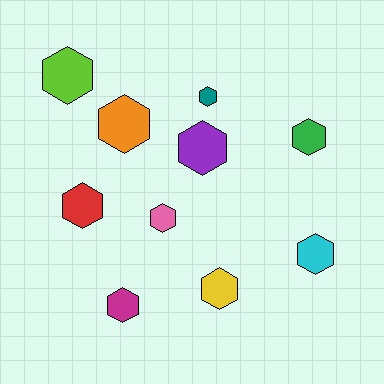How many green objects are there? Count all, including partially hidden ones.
There is 1 green object.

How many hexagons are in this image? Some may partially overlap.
There are 10 hexagons.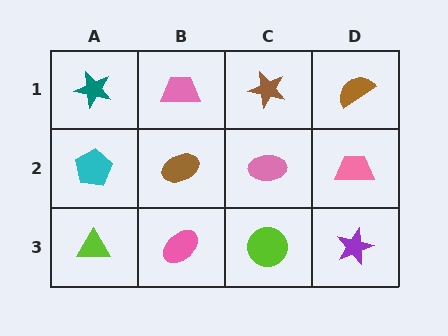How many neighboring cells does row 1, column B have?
3.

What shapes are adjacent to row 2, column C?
A brown star (row 1, column C), a lime circle (row 3, column C), a brown ellipse (row 2, column B), a pink trapezoid (row 2, column D).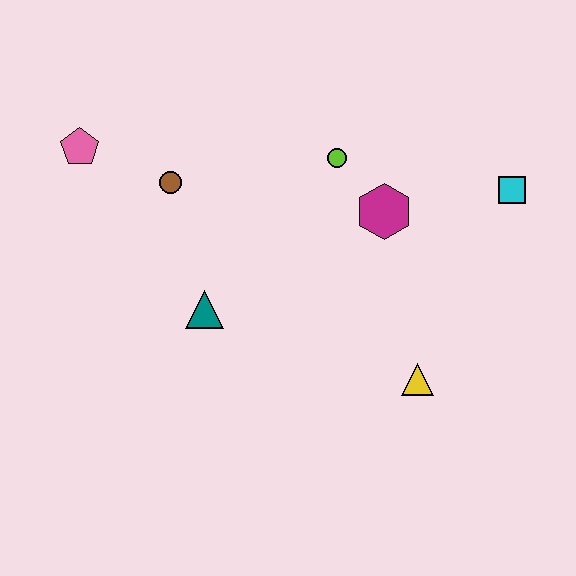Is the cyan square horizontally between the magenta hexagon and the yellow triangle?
No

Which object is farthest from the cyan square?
The pink pentagon is farthest from the cyan square.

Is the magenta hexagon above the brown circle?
No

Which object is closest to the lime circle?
The magenta hexagon is closest to the lime circle.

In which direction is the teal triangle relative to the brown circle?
The teal triangle is below the brown circle.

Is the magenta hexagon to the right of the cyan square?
No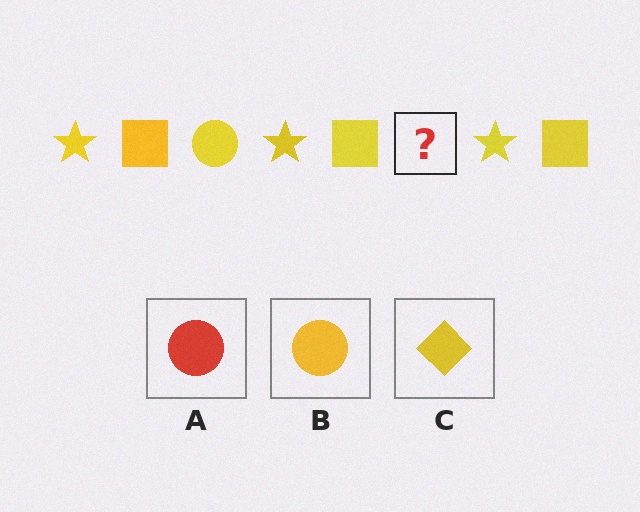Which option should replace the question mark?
Option B.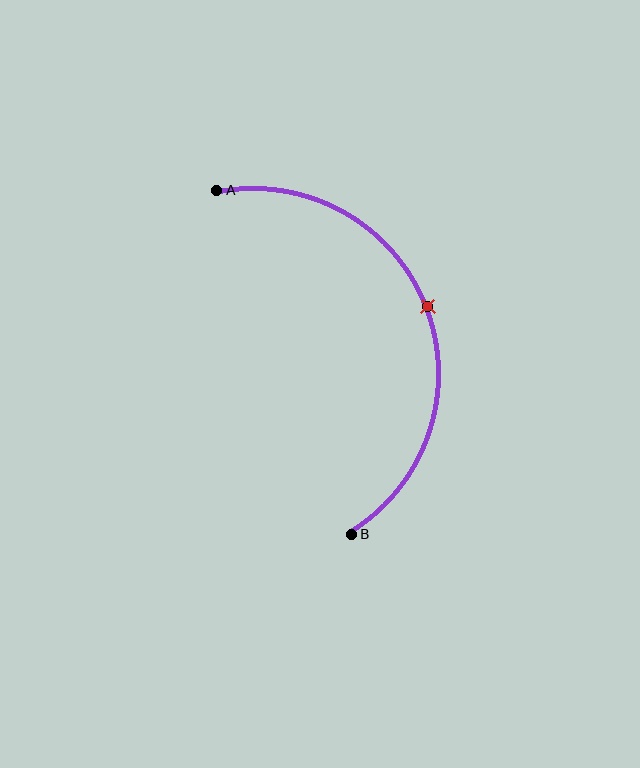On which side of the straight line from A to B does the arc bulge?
The arc bulges to the right of the straight line connecting A and B.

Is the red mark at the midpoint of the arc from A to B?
Yes. The red mark lies on the arc at equal arc-length from both A and B — it is the arc midpoint.